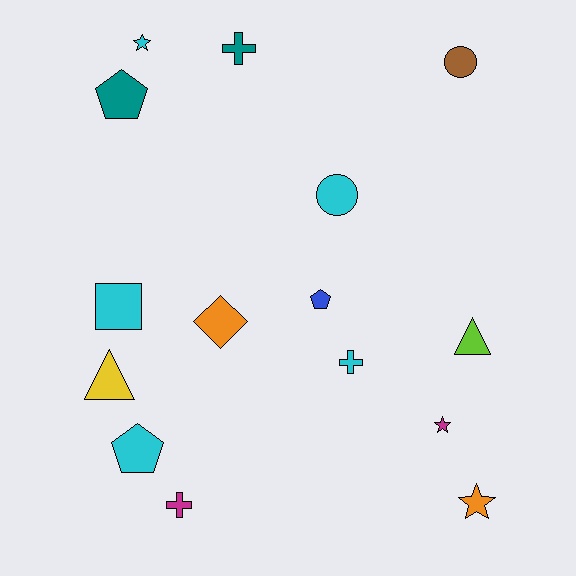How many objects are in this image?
There are 15 objects.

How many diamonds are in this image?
There is 1 diamond.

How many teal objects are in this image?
There are 2 teal objects.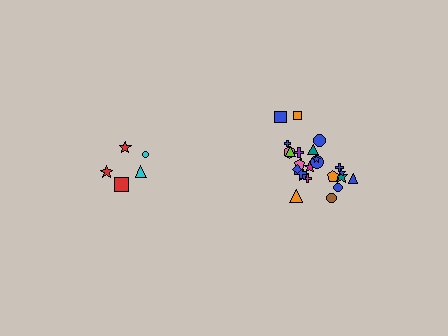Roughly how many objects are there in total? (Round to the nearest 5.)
Roughly 30 objects in total.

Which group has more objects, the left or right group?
The right group.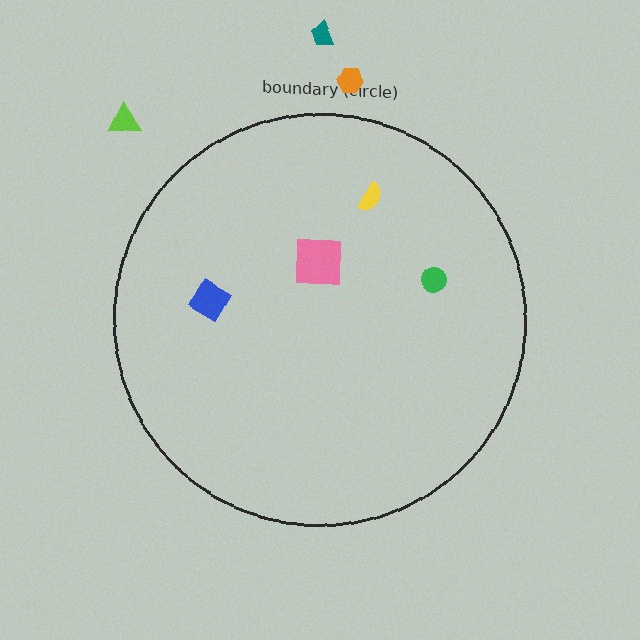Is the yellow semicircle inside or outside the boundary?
Inside.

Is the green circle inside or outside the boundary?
Inside.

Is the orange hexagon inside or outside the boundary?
Outside.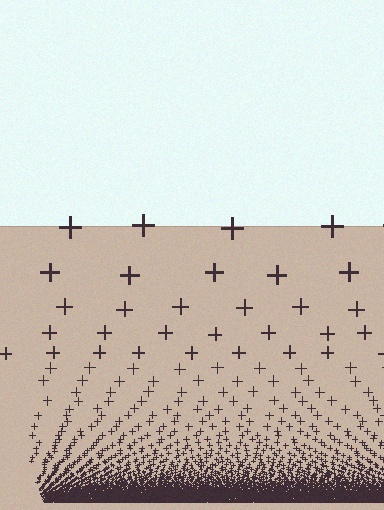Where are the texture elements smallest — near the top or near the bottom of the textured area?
Near the bottom.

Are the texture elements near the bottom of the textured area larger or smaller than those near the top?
Smaller. The gradient is inverted — elements near the bottom are smaller and denser.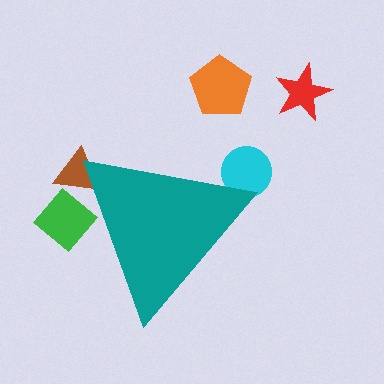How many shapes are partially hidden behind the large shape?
3 shapes are partially hidden.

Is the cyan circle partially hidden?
Yes, the cyan circle is partially hidden behind the teal triangle.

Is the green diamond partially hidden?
Yes, the green diamond is partially hidden behind the teal triangle.